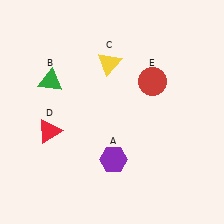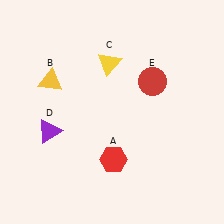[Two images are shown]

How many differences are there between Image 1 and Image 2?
There are 3 differences between the two images.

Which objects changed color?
A changed from purple to red. B changed from green to yellow. D changed from red to purple.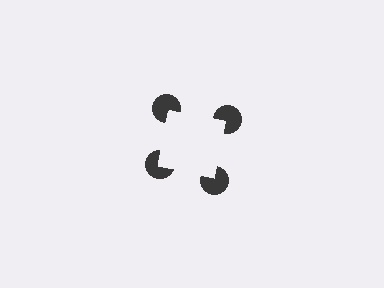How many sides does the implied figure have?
4 sides.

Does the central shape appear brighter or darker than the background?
It typically appears slightly brighter than the background, even though no actual brightness change is drawn.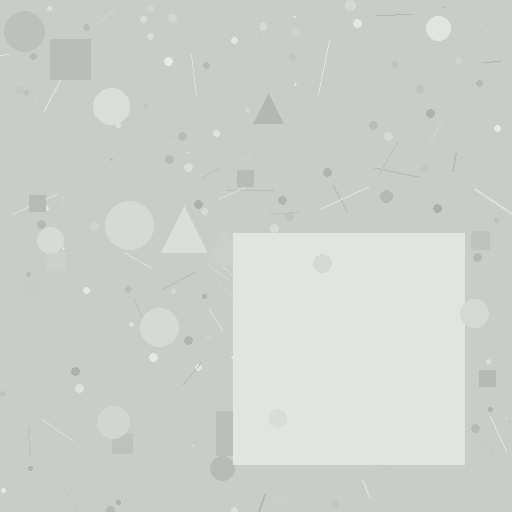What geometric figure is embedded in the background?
A square is embedded in the background.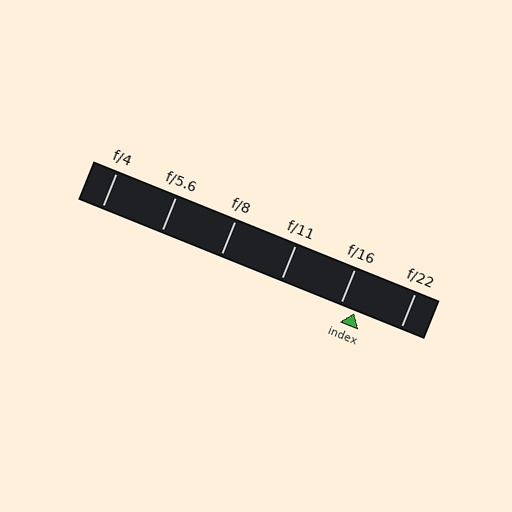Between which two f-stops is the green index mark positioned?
The index mark is between f/16 and f/22.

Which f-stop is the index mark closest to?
The index mark is closest to f/16.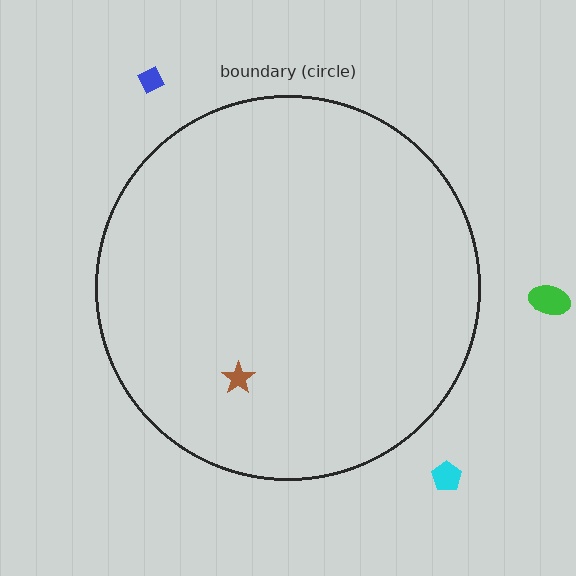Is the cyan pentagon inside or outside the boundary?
Outside.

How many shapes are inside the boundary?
1 inside, 3 outside.